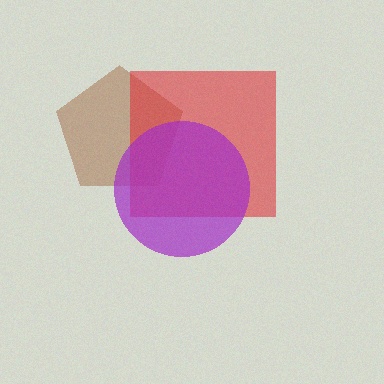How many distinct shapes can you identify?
There are 3 distinct shapes: a brown pentagon, a red square, a purple circle.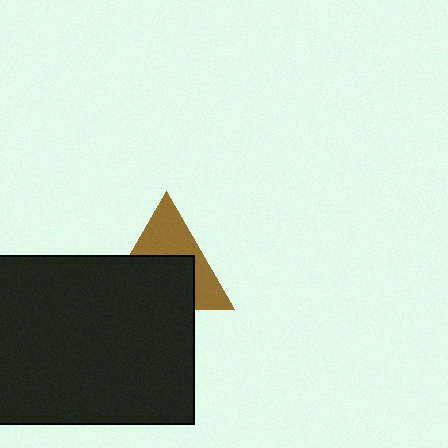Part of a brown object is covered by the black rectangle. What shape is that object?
It is a triangle.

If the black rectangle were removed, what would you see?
You would see the complete brown triangle.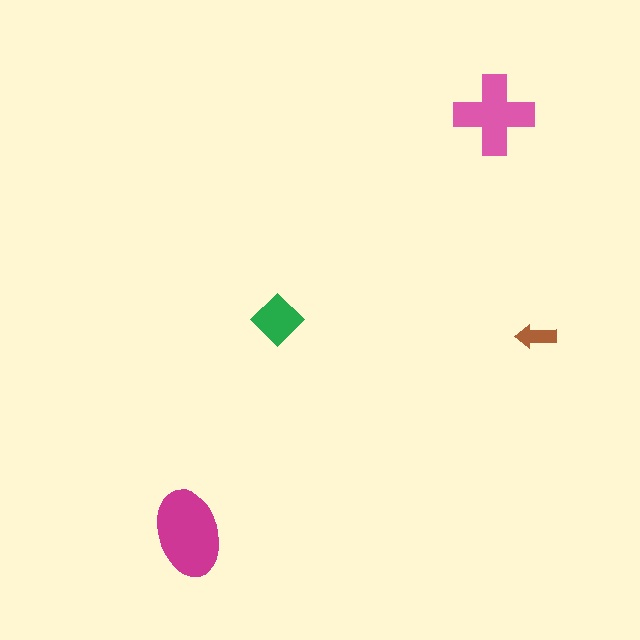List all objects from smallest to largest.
The brown arrow, the green diamond, the pink cross, the magenta ellipse.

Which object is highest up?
The pink cross is topmost.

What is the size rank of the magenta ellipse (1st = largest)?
1st.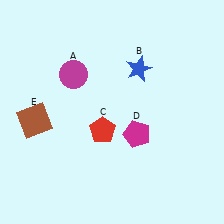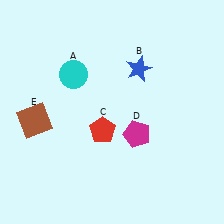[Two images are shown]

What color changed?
The circle (A) changed from magenta in Image 1 to cyan in Image 2.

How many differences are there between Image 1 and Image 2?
There is 1 difference between the two images.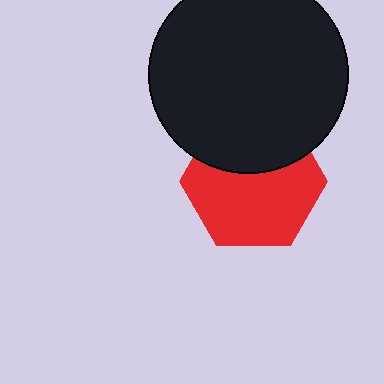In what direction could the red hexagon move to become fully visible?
The red hexagon could move down. That would shift it out from behind the black circle entirely.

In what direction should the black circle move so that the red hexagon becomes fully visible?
The black circle should move up. That is the shortest direction to clear the overlap and leave the red hexagon fully visible.